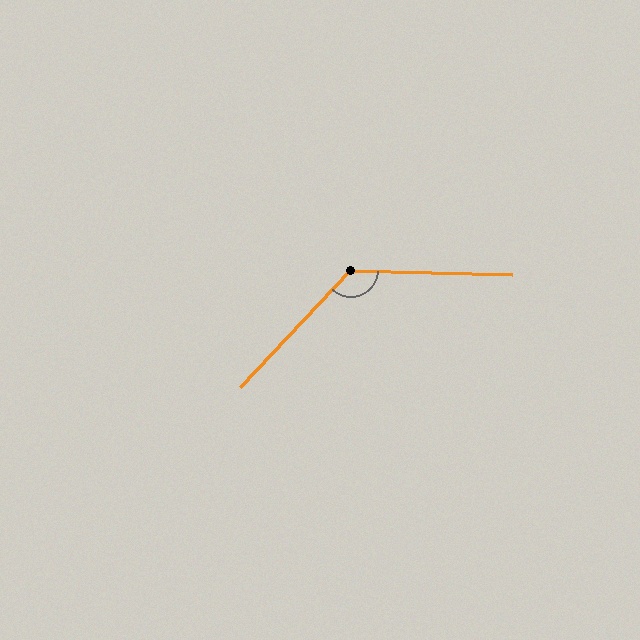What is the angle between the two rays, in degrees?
Approximately 132 degrees.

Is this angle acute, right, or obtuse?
It is obtuse.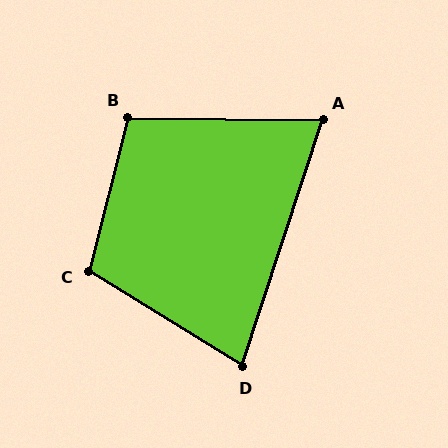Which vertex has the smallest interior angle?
A, at approximately 73 degrees.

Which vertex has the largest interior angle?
C, at approximately 107 degrees.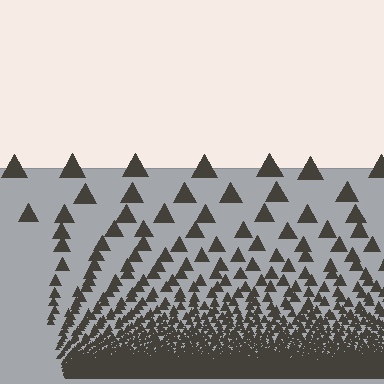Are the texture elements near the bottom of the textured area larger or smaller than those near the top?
Smaller. The gradient is inverted — elements near the bottom are smaller and denser.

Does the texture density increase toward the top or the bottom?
Density increases toward the bottom.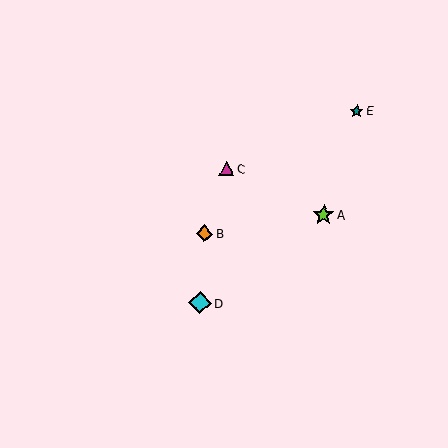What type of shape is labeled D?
Shape D is a cyan diamond.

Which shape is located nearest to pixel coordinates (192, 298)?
The cyan diamond (labeled D) at (200, 303) is nearest to that location.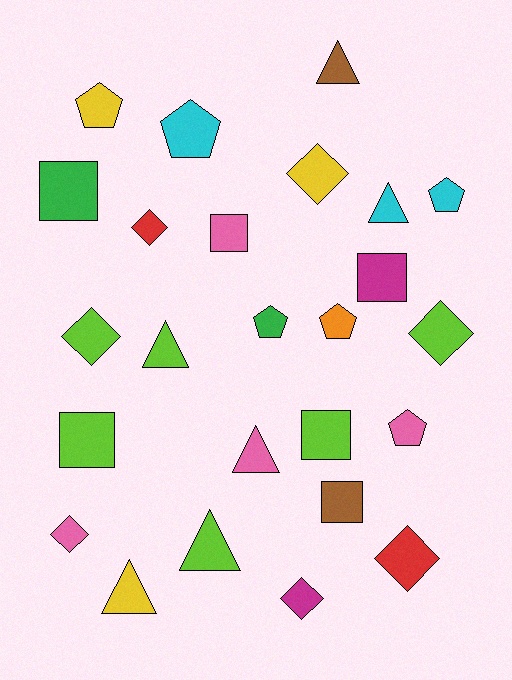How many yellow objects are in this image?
There are 3 yellow objects.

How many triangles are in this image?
There are 6 triangles.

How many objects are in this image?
There are 25 objects.